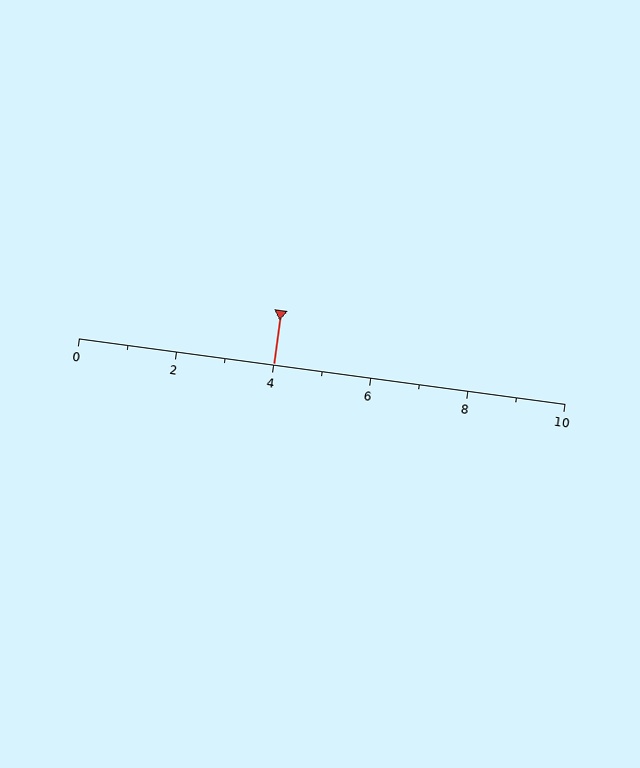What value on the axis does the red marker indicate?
The marker indicates approximately 4.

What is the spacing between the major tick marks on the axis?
The major ticks are spaced 2 apart.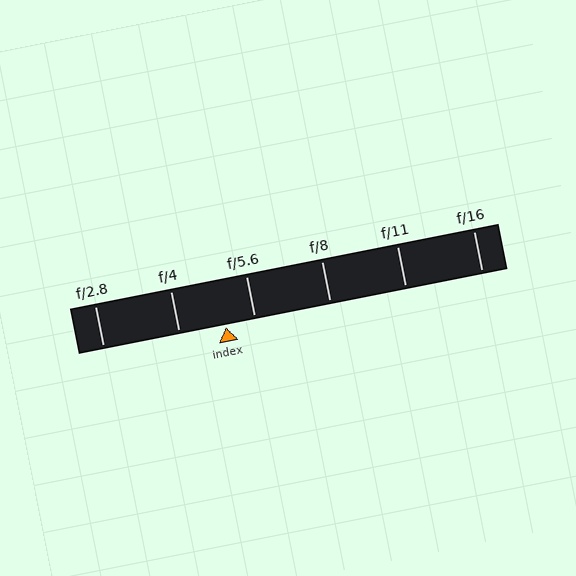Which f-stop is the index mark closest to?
The index mark is closest to f/5.6.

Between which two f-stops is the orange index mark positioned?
The index mark is between f/4 and f/5.6.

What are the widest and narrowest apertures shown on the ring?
The widest aperture shown is f/2.8 and the narrowest is f/16.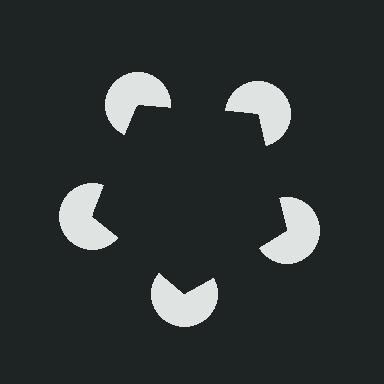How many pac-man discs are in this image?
There are 5 — one at each vertex of the illusory pentagon.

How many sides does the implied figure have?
5 sides.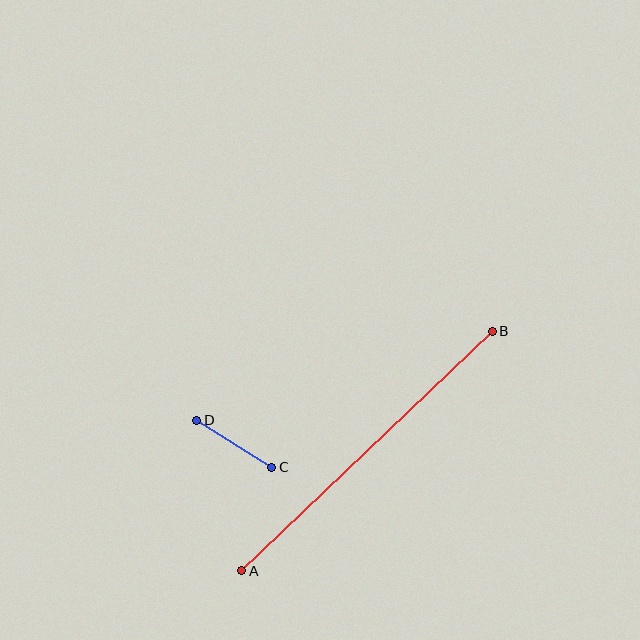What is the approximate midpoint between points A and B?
The midpoint is at approximately (367, 451) pixels.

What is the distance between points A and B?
The distance is approximately 346 pixels.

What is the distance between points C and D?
The distance is approximately 88 pixels.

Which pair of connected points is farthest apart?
Points A and B are farthest apart.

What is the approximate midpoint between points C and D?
The midpoint is at approximately (234, 444) pixels.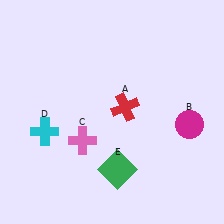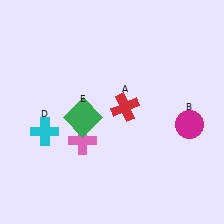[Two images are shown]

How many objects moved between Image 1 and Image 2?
1 object moved between the two images.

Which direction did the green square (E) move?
The green square (E) moved up.